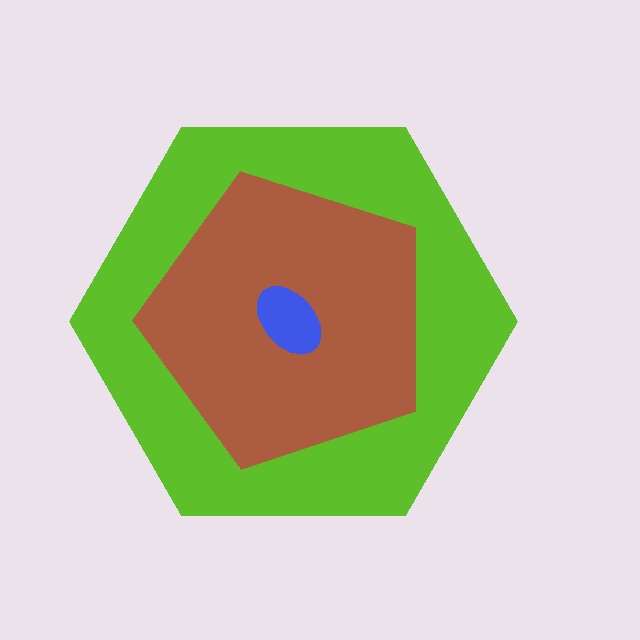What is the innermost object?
The blue ellipse.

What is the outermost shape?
The lime hexagon.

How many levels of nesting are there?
3.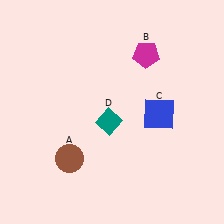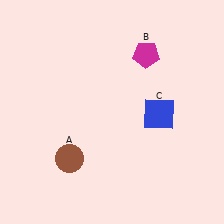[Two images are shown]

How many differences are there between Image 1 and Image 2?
There is 1 difference between the two images.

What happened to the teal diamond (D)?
The teal diamond (D) was removed in Image 2. It was in the bottom-left area of Image 1.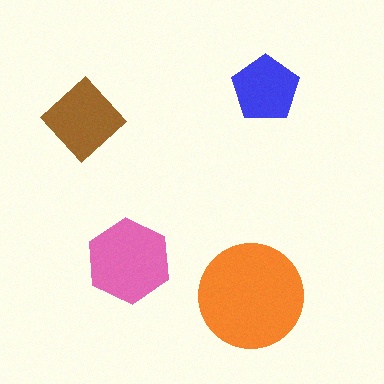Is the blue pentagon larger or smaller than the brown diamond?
Smaller.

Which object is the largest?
The orange circle.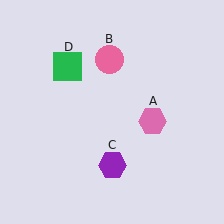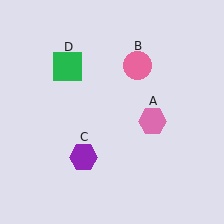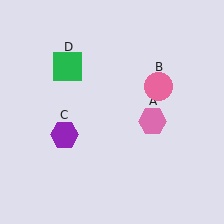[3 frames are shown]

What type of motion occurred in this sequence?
The pink circle (object B), purple hexagon (object C) rotated clockwise around the center of the scene.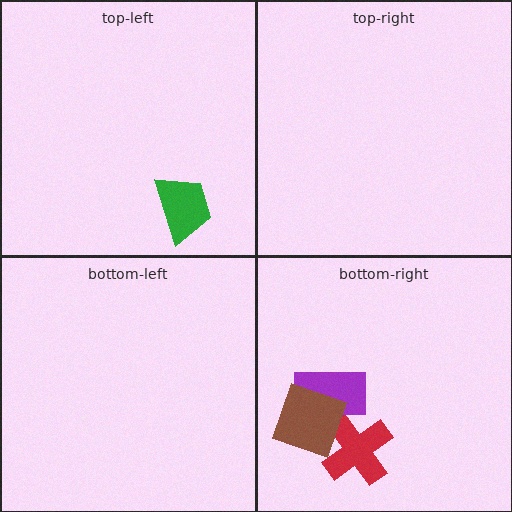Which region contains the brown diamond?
The bottom-right region.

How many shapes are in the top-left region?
1.